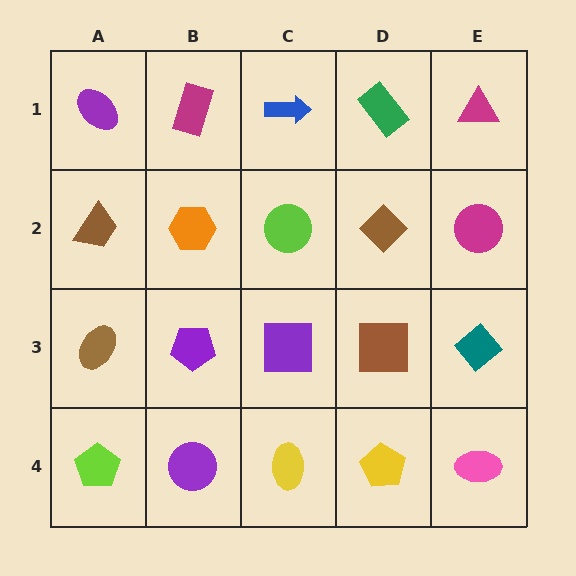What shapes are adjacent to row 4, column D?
A brown square (row 3, column D), a yellow ellipse (row 4, column C), a pink ellipse (row 4, column E).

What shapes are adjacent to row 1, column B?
An orange hexagon (row 2, column B), a purple ellipse (row 1, column A), a blue arrow (row 1, column C).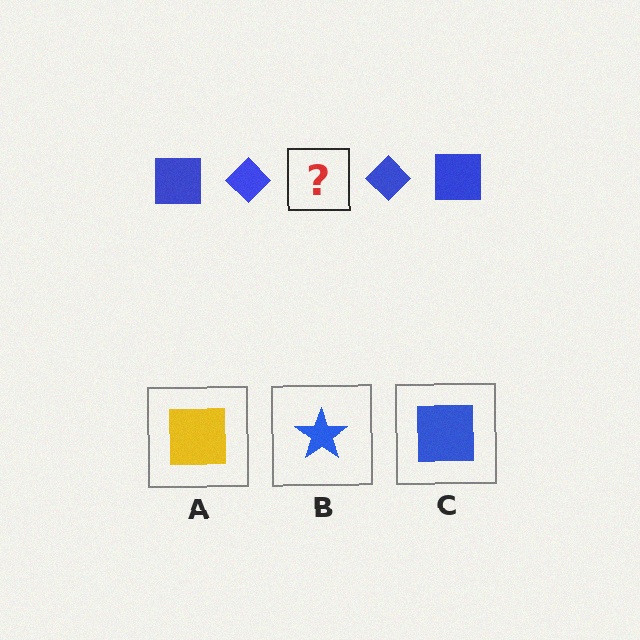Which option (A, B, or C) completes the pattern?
C.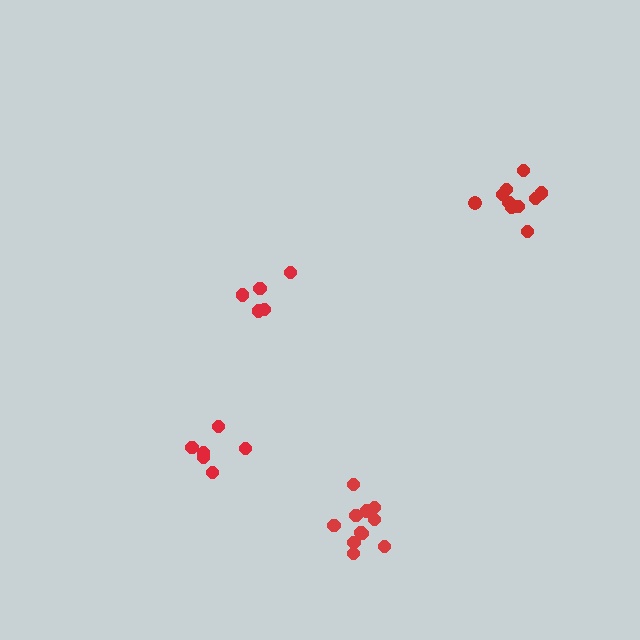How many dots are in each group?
Group 1: 6 dots, Group 2: 11 dots, Group 3: 5 dots, Group 4: 11 dots (33 total).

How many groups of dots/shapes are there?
There are 4 groups.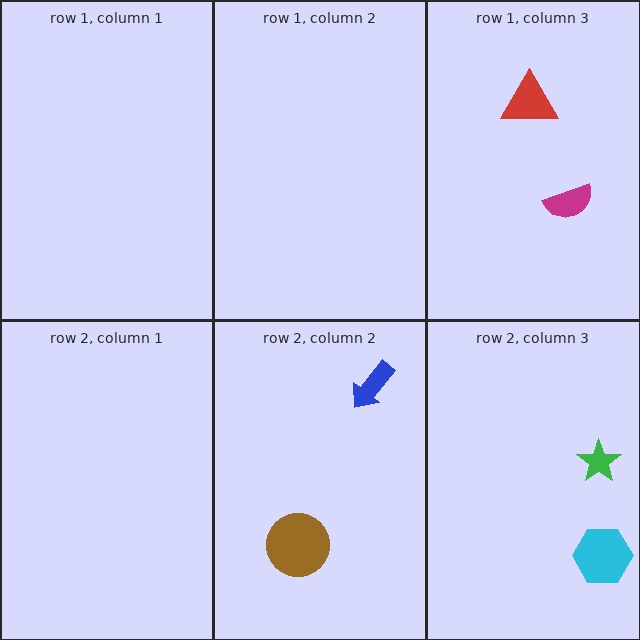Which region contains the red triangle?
The row 1, column 3 region.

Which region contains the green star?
The row 2, column 3 region.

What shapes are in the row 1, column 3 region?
The magenta semicircle, the red triangle.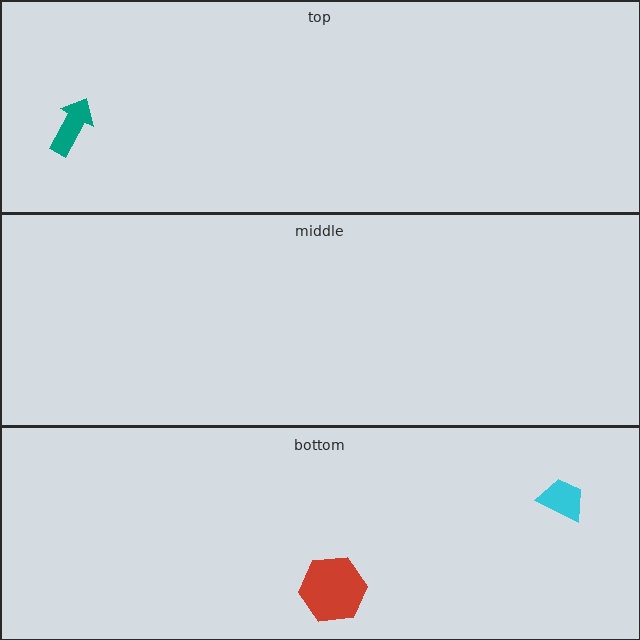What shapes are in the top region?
The teal arrow.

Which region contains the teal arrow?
The top region.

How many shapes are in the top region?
1.